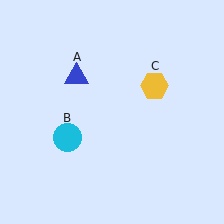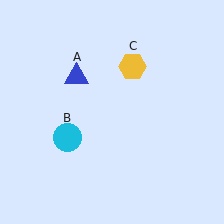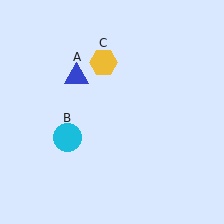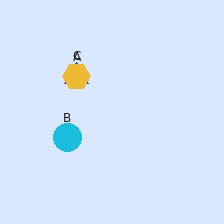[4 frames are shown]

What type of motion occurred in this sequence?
The yellow hexagon (object C) rotated counterclockwise around the center of the scene.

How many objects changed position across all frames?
1 object changed position: yellow hexagon (object C).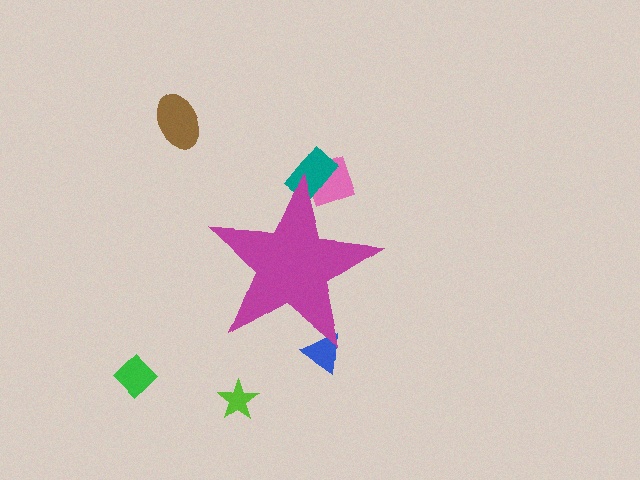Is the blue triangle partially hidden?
Yes, the blue triangle is partially hidden behind the magenta star.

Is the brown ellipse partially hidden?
No, the brown ellipse is fully visible.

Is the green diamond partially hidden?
No, the green diamond is fully visible.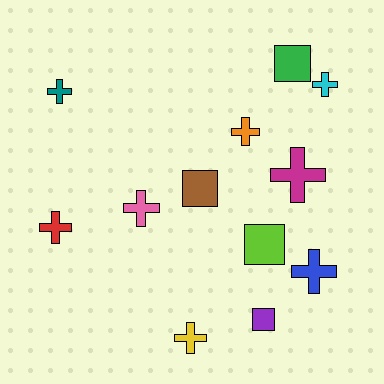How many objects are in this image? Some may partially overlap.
There are 12 objects.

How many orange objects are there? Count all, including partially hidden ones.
There is 1 orange object.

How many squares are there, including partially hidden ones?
There are 4 squares.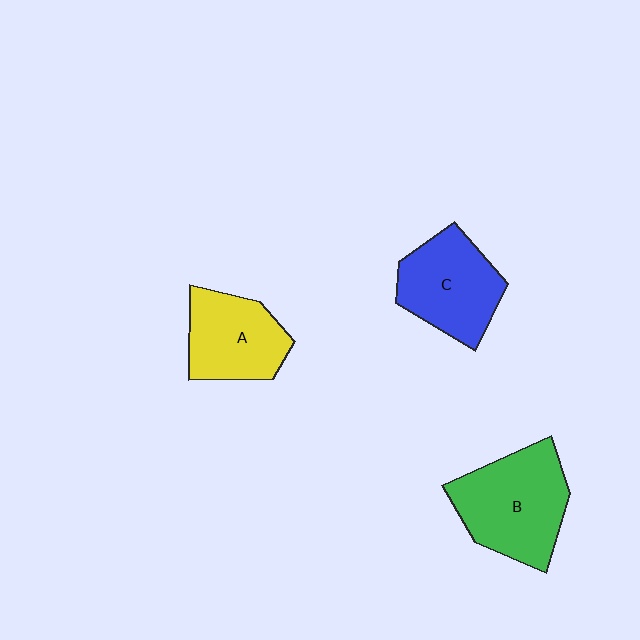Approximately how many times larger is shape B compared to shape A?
Approximately 1.3 times.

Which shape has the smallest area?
Shape A (yellow).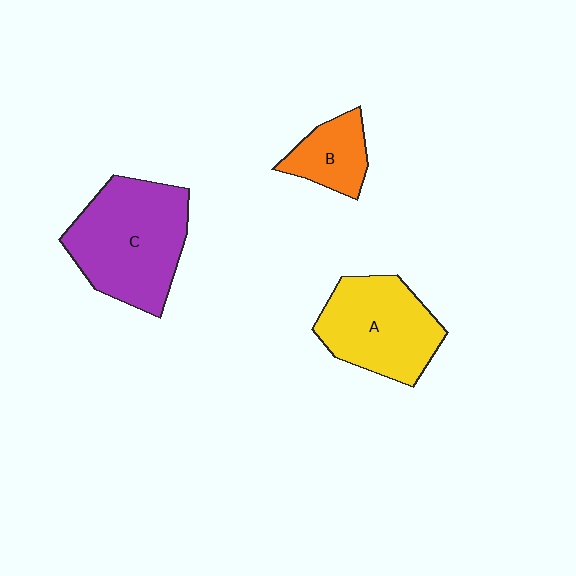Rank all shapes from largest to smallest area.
From largest to smallest: C (purple), A (yellow), B (orange).